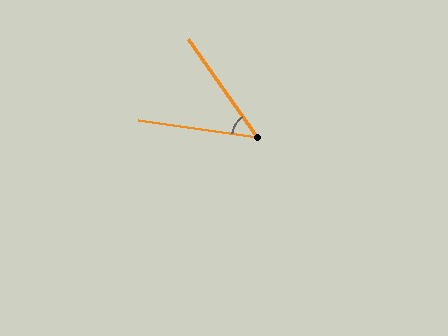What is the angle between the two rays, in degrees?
Approximately 47 degrees.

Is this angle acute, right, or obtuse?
It is acute.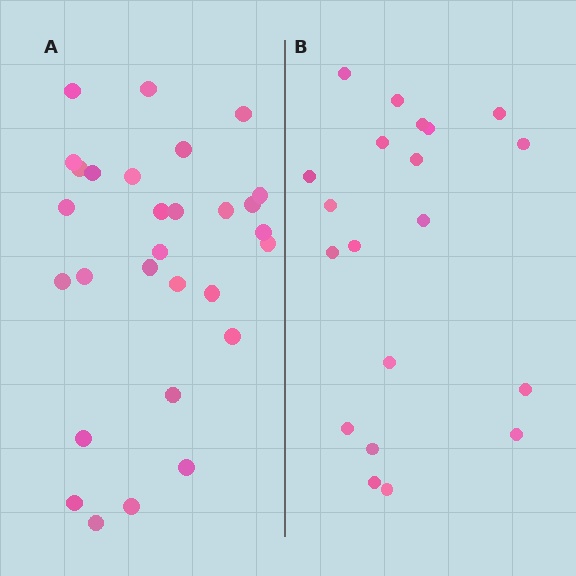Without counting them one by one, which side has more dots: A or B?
Region A (the left region) has more dots.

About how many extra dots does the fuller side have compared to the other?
Region A has roughly 8 or so more dots than region B.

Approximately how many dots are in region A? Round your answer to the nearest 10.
About 30 dots. (The exact count is 29, which rounds to 30.)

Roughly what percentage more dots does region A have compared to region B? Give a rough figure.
About 45% more.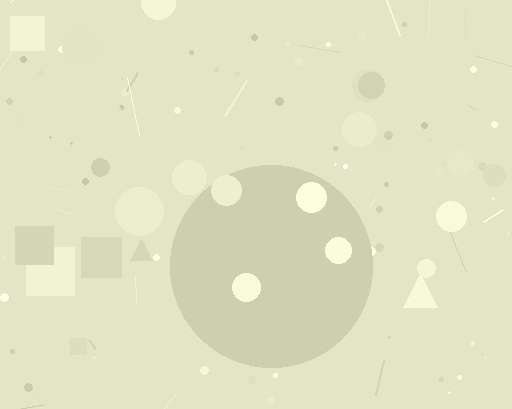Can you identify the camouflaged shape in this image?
The camouflaged shape is a circle.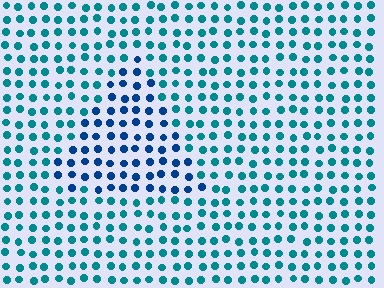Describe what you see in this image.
The image is filled with small teal elements in a uniform arrangement. A triangle-shaped region is visible where the elements are tinted to a slightly different hue, forming a subtle color boundary.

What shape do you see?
I see a triangle.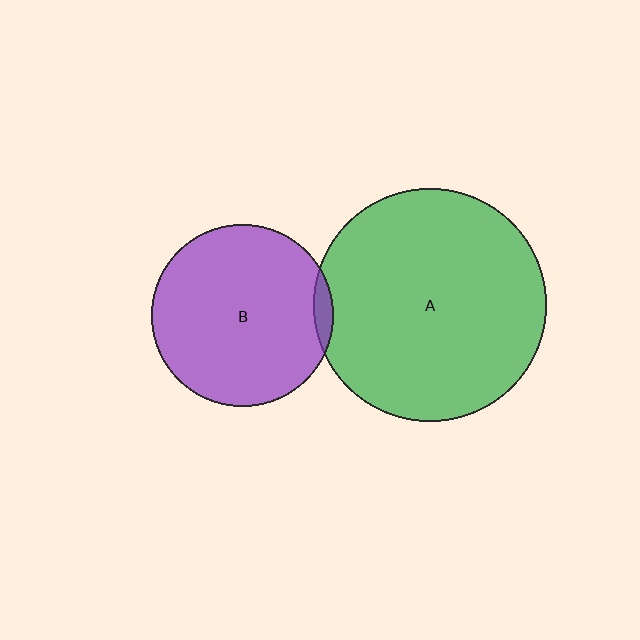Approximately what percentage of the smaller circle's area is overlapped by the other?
Approximately 5%.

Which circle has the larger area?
Circle A (green).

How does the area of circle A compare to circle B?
Approximately 1.6 times.